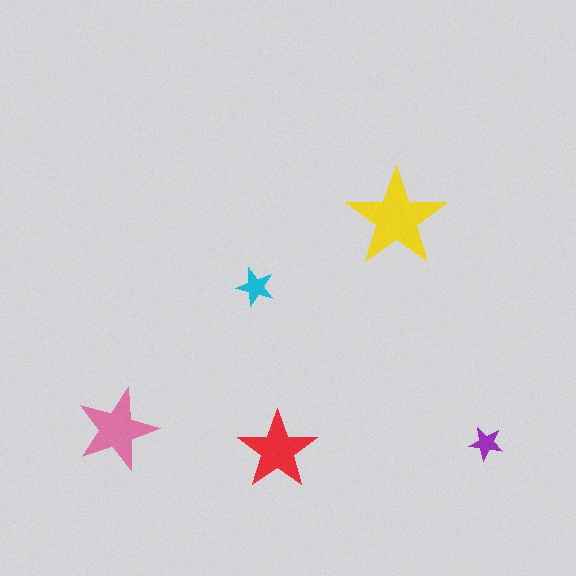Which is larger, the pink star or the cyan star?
The pink one.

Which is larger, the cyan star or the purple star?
The cyan one.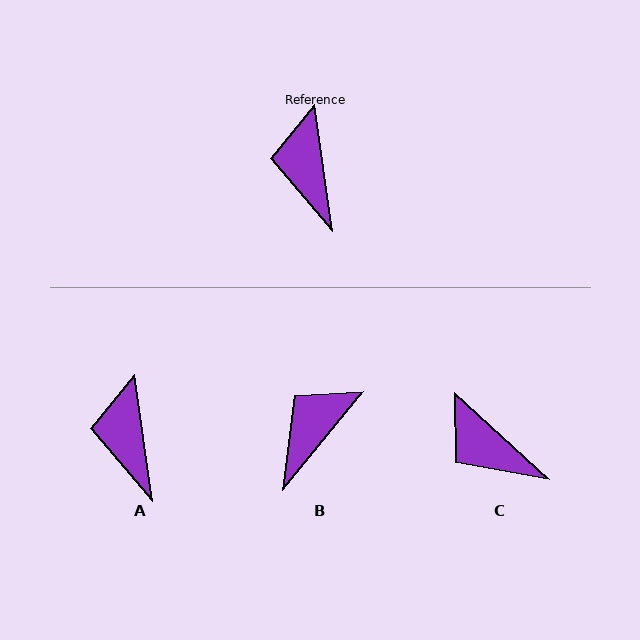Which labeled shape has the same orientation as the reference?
A.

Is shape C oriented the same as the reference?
No, it is off by about 39 degrees.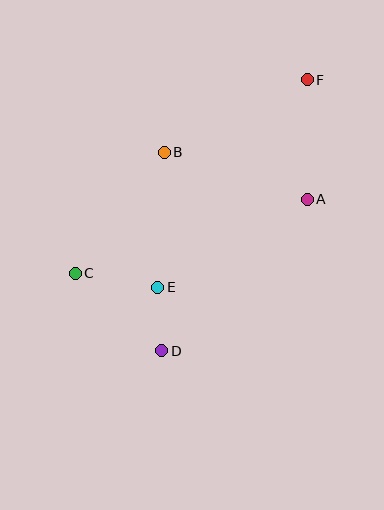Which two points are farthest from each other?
Points D and F are farthest from each other.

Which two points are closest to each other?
Points D and E are closest to each other.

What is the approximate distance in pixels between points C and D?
The distance between C and D is approximately 116 pixels.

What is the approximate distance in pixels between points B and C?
The distance between B and C is approximately 150 pixels.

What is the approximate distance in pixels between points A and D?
The distance between A and D is approximately 210 pixels.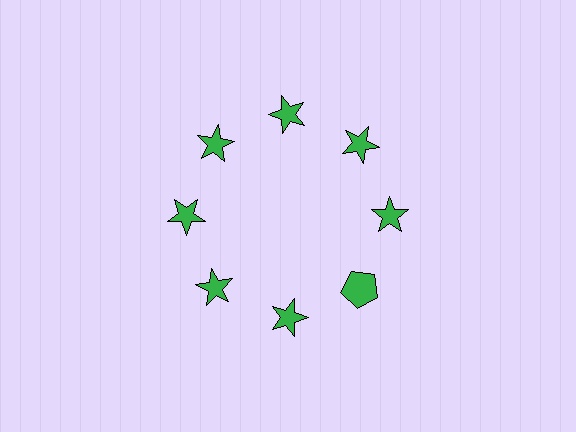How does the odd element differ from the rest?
It has a different shape: pentagon instead of star.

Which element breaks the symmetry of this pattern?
The green pentagon at roughly the 4 o'clock position breaks the symmetry. All other shapes are green stars.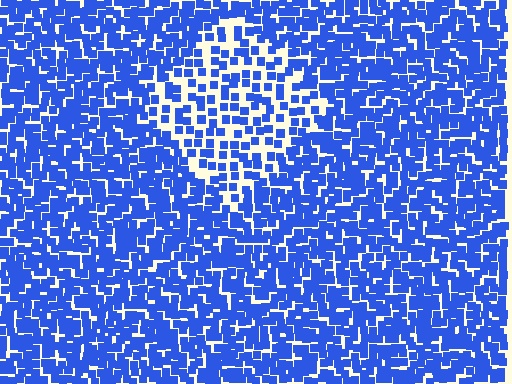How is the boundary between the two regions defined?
The boundary is defined by a change in element density (approximately 2.0x ratio). All elements are the same color, size, and shape.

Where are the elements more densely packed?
The elements are more densely packed outside the diamond boundary.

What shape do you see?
I see a diamond.